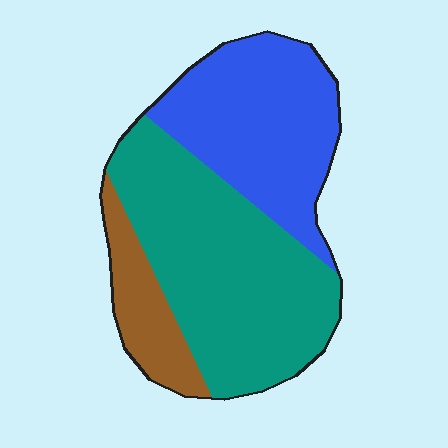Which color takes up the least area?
Brown, at roughly 15%.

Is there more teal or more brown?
Teal.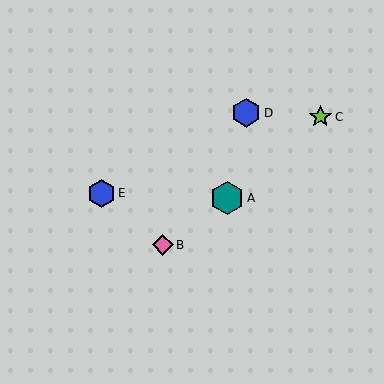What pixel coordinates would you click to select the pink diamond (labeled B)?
Click at (163, 245) to select the pink diamond B.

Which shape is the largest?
The teal hexagon (labeled A) is the largest.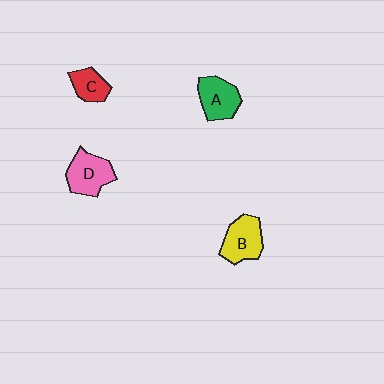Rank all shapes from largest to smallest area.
From largest to smallest: D (pink), B (yellow), A (green), C (red).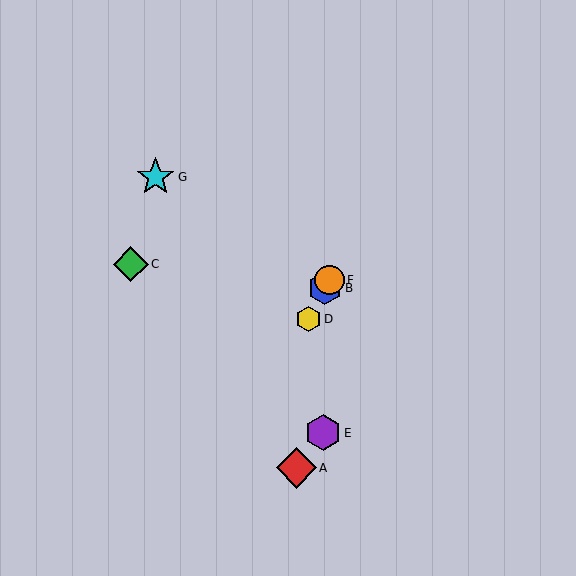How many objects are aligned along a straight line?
3 objects (B, D, F) are aligned along a straight line.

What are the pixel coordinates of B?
Object B is at (325, 288).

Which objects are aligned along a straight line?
Objects B, D, F are aligned along a straight line.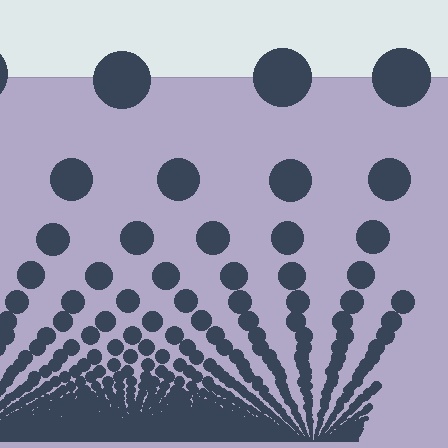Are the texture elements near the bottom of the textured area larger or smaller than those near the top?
Smaller. The gradient is inverted — elements near the bottom are smaller and denser.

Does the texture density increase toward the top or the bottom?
Density increases toward the bottom.